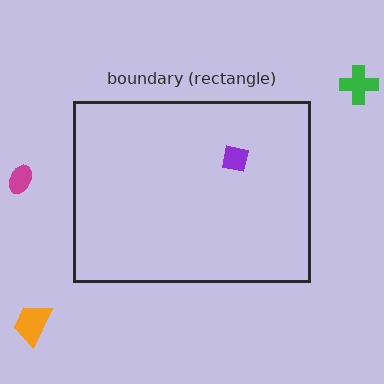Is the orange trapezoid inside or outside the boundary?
Outside.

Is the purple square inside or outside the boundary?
Inside.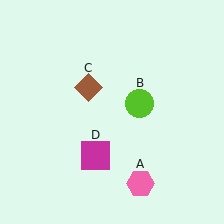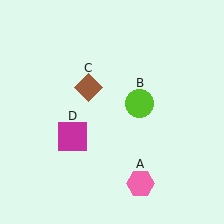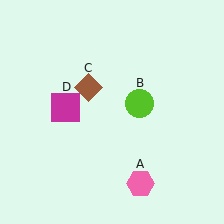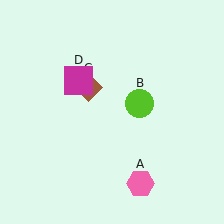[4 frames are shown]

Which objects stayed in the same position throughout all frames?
Pink hexagon (object A) and lime circle (object B) and brown diamond (object C) remained stationary.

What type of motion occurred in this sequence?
The magenta square (object D) rotated clockwise around the center of the scene.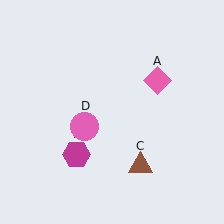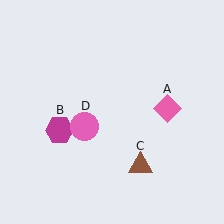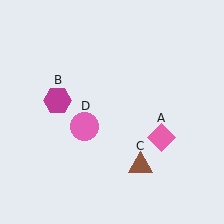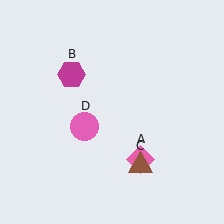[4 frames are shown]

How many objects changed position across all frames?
2 objects changed position: pink diamond (object A), magenta hexagon (object B).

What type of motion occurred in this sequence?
The pink diamond (object A), magenta hexagon (object B) rotated clockwise around the center of the scene.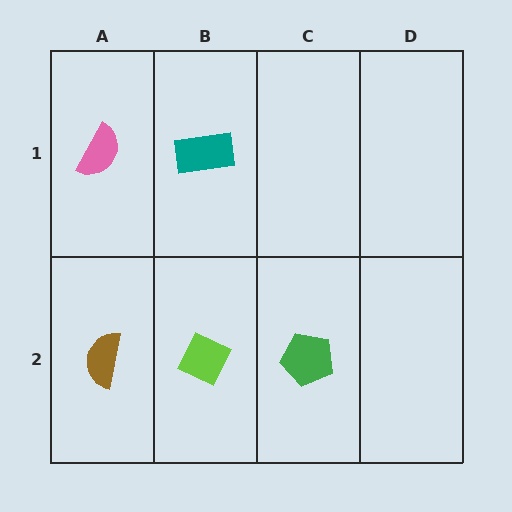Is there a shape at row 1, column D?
No, that cell is empty.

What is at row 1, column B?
A teal rectangle.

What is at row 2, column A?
A brown semicircle.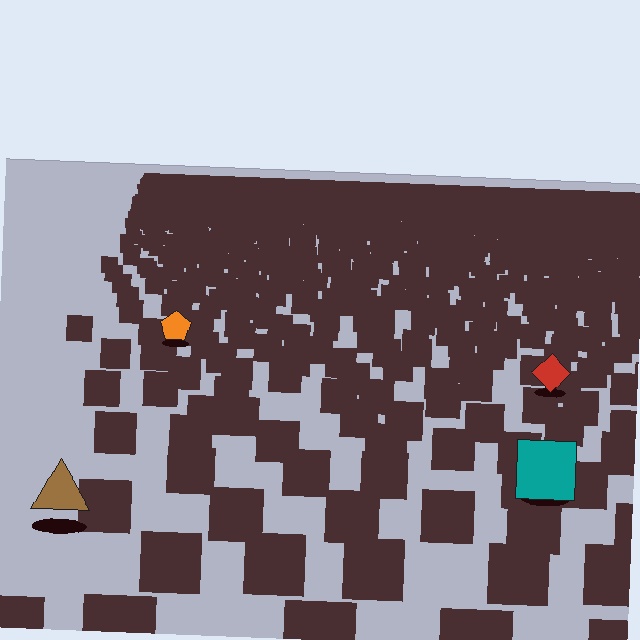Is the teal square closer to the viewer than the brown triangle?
No. The brown triangle is closer — you can tell from the texture gradient: the ground texture is coarser near it.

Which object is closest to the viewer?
The brown triangle is closest. The texture marks near it are larger and more spread out.